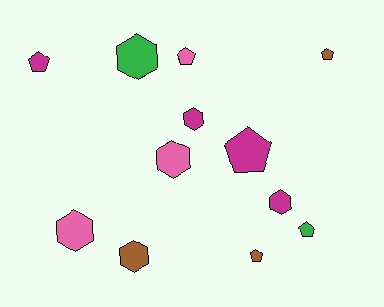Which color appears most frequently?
Magenta, with 4 objects.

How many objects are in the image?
There are 12 objects.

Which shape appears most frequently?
Hexagon, with 6 objects.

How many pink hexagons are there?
There are 2 pink hexagons.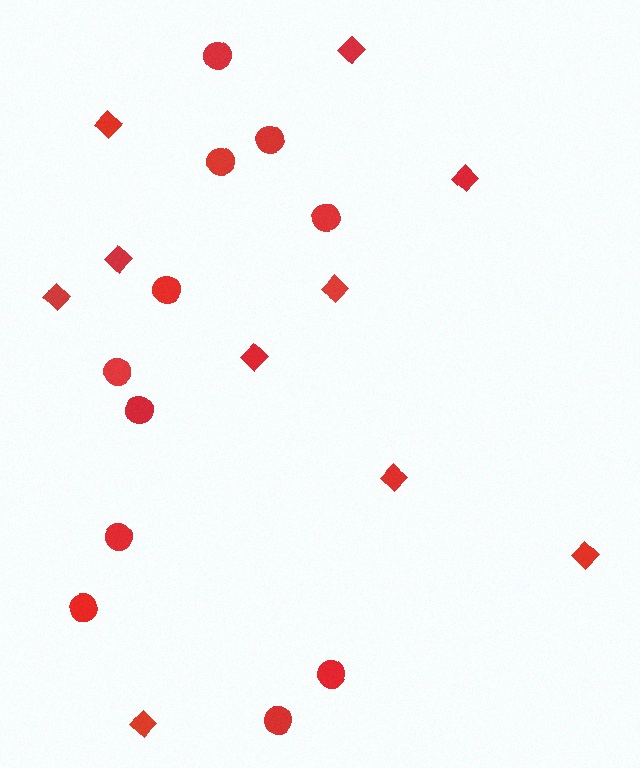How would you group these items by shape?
There are 2 groups: one group of diamonds (10) and one group of circles (11).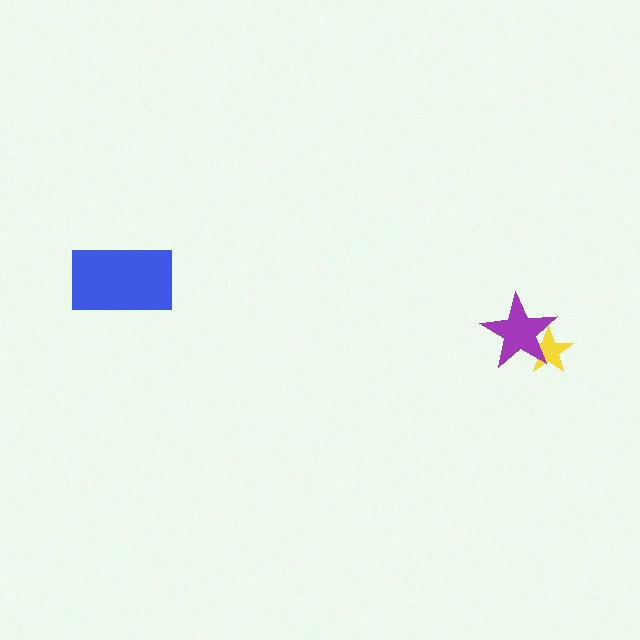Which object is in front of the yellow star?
The purple star is in front of the yellow star.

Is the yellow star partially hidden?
Yes, it is partially covered by another shape.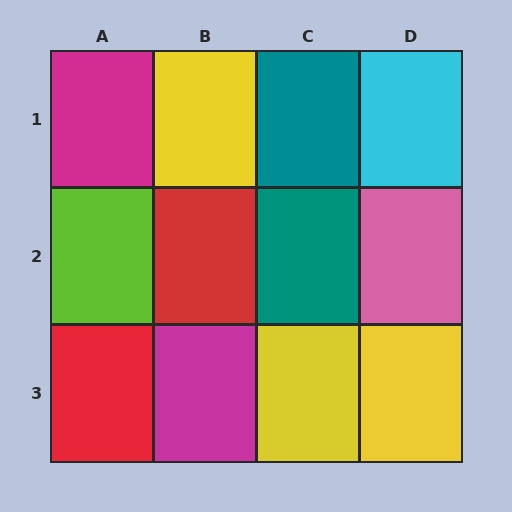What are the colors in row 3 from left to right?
Red, magenta, yellow, yellow.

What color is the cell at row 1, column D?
Cyan.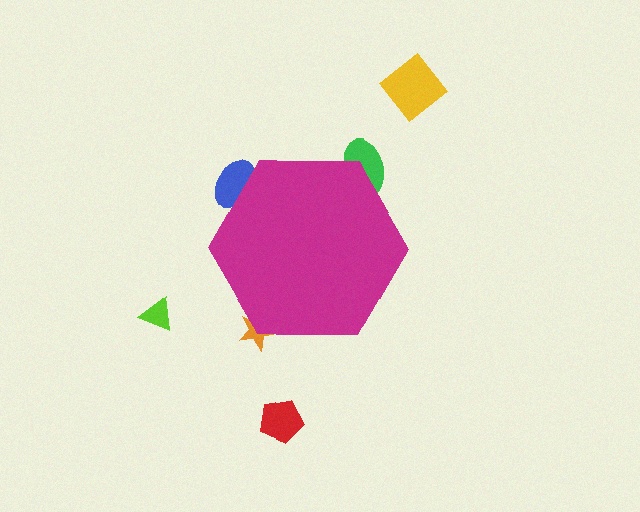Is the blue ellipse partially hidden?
Yes, the blue ellipse is partially hidden behind the magenta hexagon.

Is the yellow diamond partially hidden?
No, the yellow diamond is fully visible.